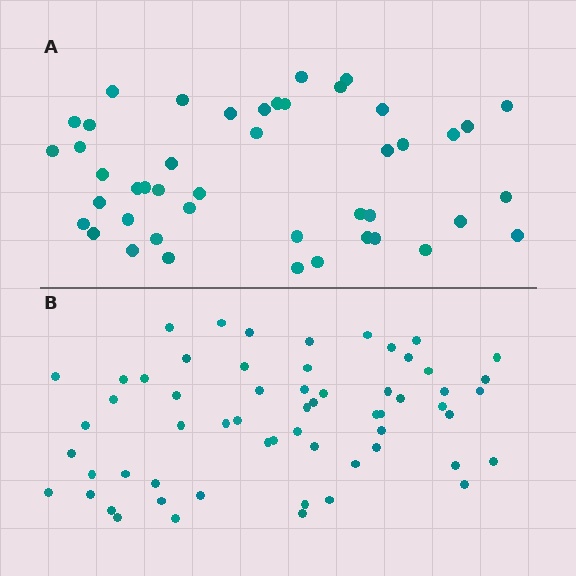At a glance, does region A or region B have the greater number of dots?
Region B (the bottom region) has more dots.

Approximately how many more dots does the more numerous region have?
Region B has approximately 15 more dots than region A.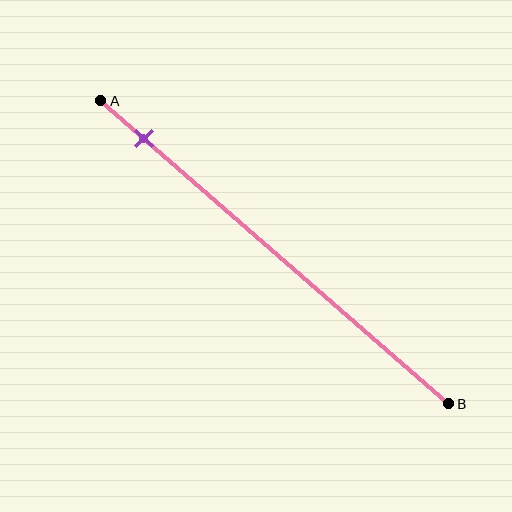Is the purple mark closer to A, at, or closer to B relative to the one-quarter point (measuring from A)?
The purple mark is closer to point A than the one-quarter point of segment AB.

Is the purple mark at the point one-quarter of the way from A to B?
No, the mark is at about 10% from A, not at the 25% one-quarter point.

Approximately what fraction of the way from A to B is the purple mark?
The purple mark is approximately 10% of the way from A to B.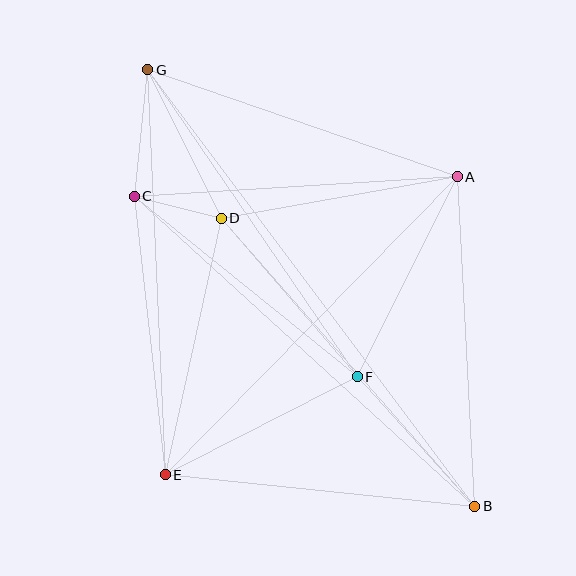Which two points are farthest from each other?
Points B and G are farthest from each other.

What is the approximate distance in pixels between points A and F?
The distance between A and F is approximately 224 pixels.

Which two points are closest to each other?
Points C and D are closest to each other.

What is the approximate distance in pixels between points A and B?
The distance between A and B is approximately 330 pixels.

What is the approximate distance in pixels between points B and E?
The distance between B and E is approximately 311 pixels.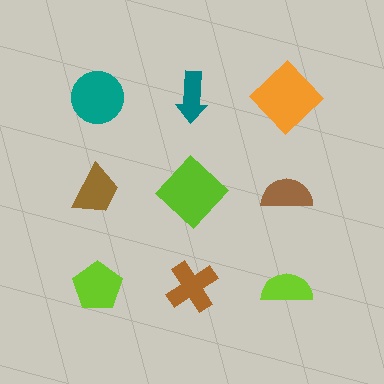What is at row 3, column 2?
A brown cross.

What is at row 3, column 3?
A lime semicircle.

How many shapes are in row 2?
3 shapes.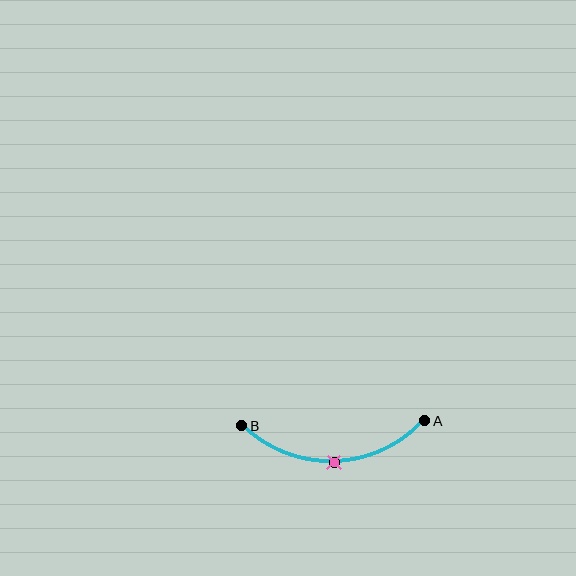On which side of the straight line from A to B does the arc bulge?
The arc bulges below the straight line connecting A and B.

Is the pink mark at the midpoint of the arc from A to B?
Yes. The pink mark lies on the arc at equal arc-length from both A and B — it is the arc midpoint.